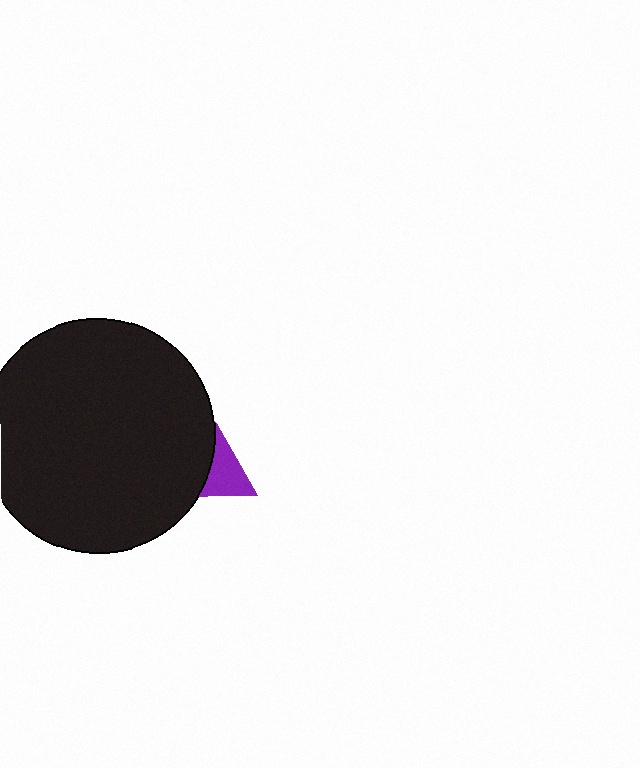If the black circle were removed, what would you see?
You would see the complete purple triangle.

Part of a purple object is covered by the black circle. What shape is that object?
It is a triangle.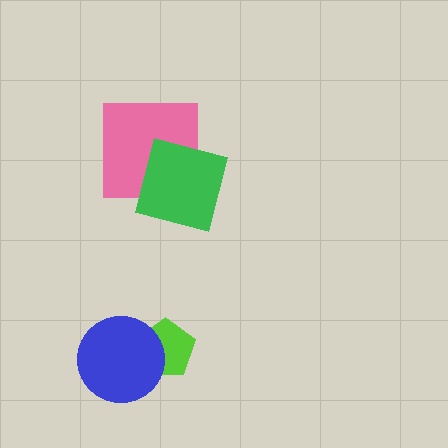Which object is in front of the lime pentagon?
The blue circle is in front of the lime pentagon.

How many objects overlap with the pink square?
1 object overlaps with the pink square.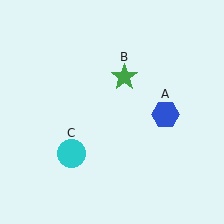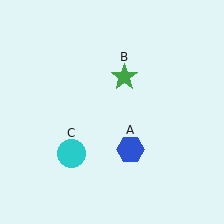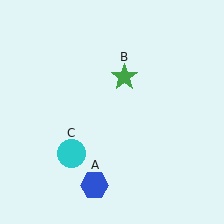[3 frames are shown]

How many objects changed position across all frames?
1 object changed position: blue hexagon (object A).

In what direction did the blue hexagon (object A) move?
The blue hexagon (object A) moved down and to the left.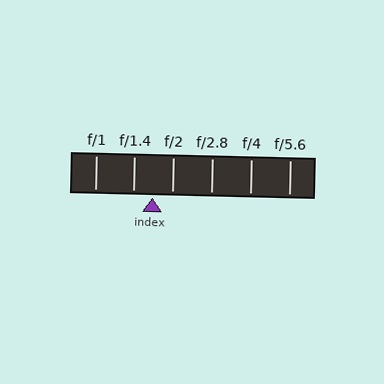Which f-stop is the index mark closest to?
The index mark is closest to f/1.4.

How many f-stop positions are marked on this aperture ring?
There are 6 f-stop positions marked.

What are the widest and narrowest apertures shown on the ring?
The widest aperture shown is f/1 and the narrowest is f/5.6.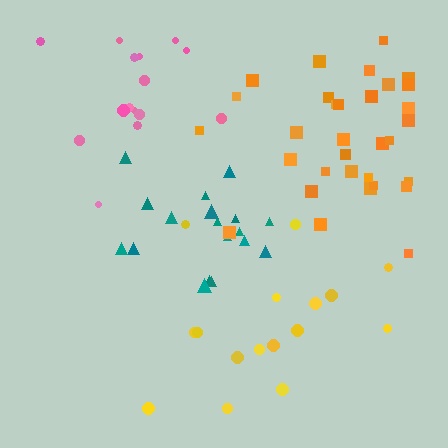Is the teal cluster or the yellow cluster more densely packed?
Teal.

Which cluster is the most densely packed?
Orange.